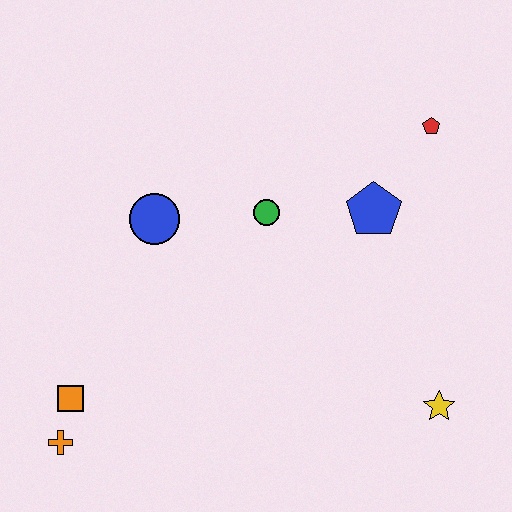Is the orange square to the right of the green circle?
No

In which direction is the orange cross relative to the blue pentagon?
The orange cross is to the left of the blue pentagon.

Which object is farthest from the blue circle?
The yellow star is farthest from the blue circle.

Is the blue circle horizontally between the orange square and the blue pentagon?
Yes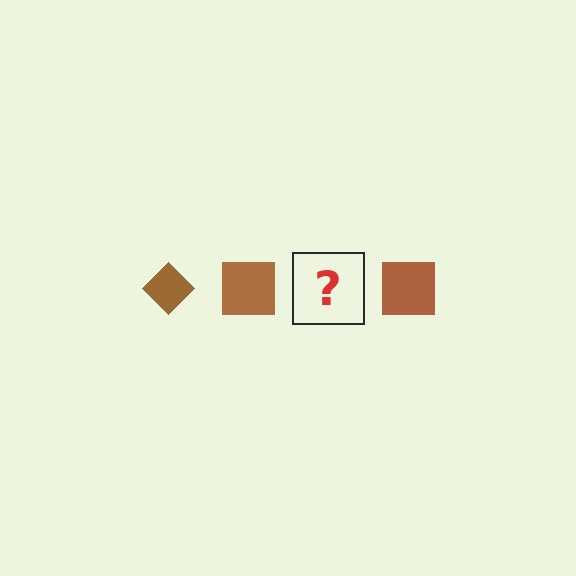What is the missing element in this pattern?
The missing element is a brown diamond.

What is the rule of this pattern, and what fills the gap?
The rule is that the pattern cycles through diamond, square shapes in brown. The gap should be filled with a brown diamond.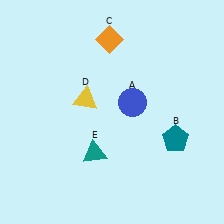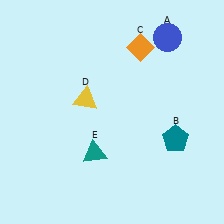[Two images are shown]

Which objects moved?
The objects that moved are: the blue circle (A), the orange diamond (C).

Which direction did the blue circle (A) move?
The blue circle (A) moved up.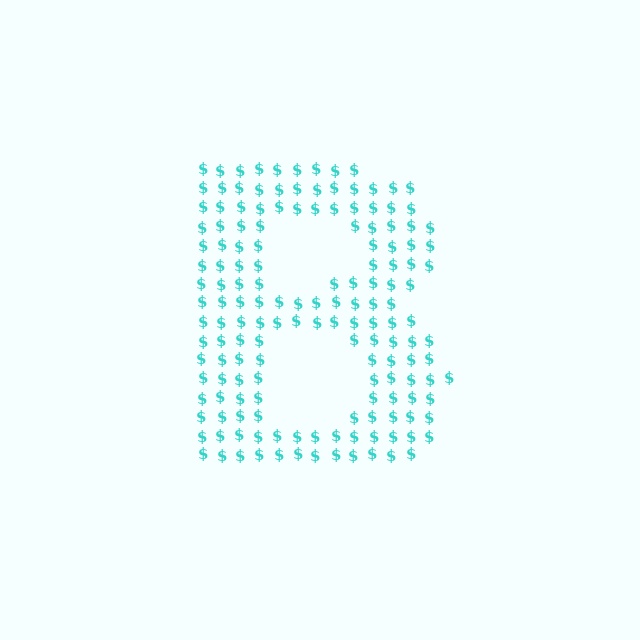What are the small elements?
The small elements are dollar signs.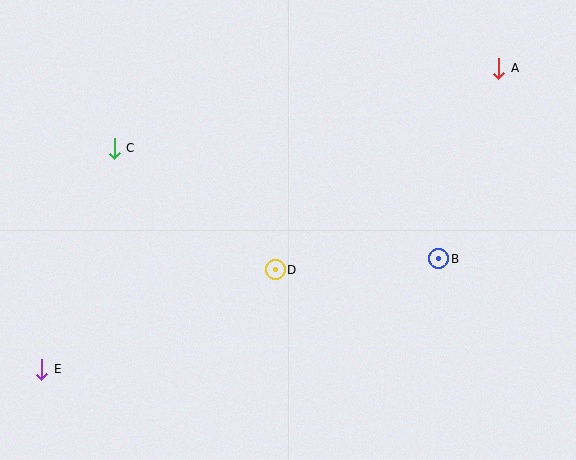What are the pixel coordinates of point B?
Point B is at (439, 259).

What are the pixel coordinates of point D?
Point D is at (275, 270).